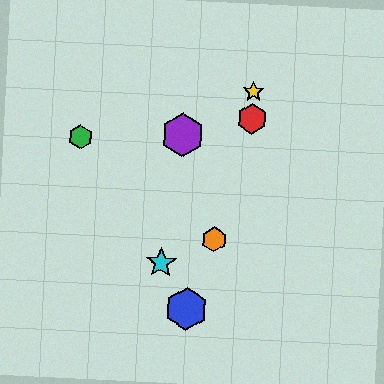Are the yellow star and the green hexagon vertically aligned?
No, the yellow star is at x≈254 and the green hexagon is at x≈80.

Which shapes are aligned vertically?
The red hexagon, the yellow star are aligned vertically.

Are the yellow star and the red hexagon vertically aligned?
Yes, both are at x≈254.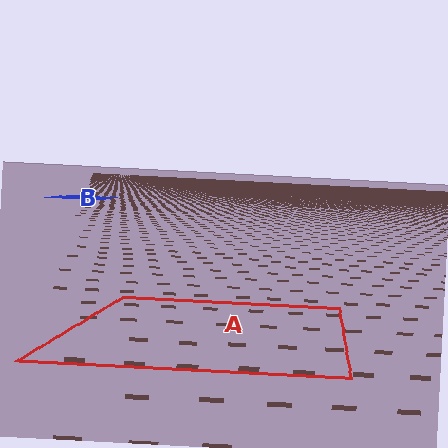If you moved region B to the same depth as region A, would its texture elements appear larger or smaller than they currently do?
They would appear larger. At a closer depth, the same texture elements are projected at a bigger on-screen size.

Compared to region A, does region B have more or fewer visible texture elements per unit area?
Region B has more texture elements per unit area — they are packed more densely because it is farther away.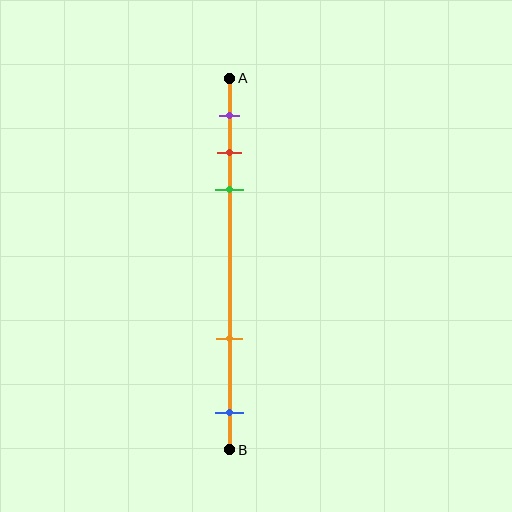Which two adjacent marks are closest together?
The red and green marks are the closest adjacent pair.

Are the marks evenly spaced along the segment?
No, the marks are not evenly spaced.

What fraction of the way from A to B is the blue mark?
The blue mark is approximately 90% (0.9) of the way from A to B.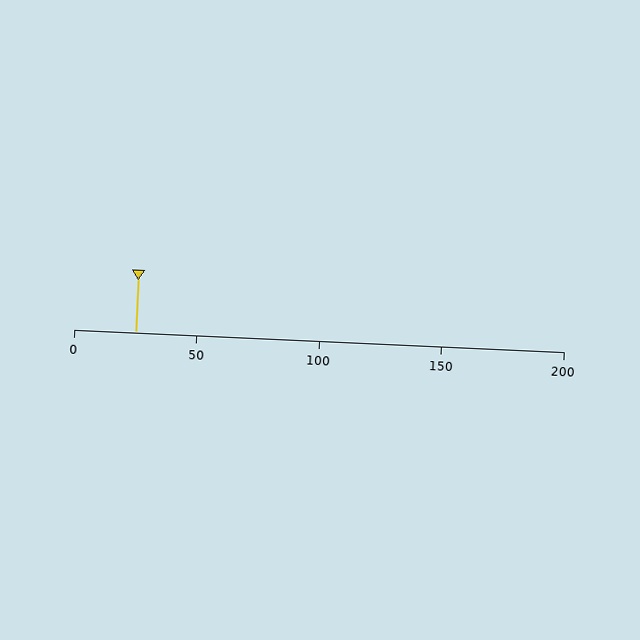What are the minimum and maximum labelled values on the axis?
The axis runs from 0 to 200.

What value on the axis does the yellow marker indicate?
The marker indicates approximately 25.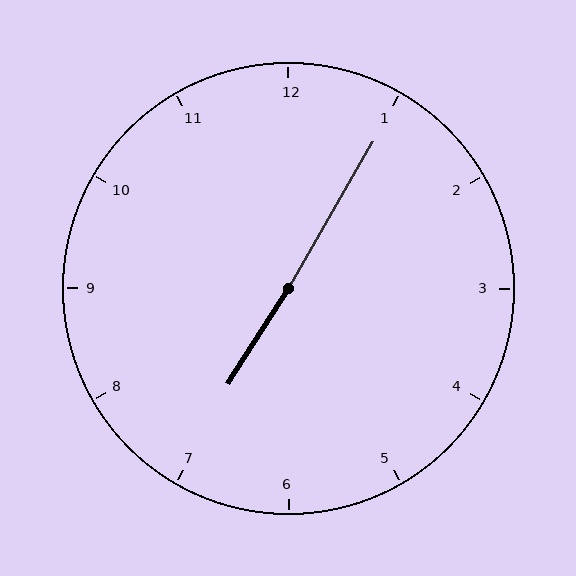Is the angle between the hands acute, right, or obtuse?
It is obtuse.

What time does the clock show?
7:05.